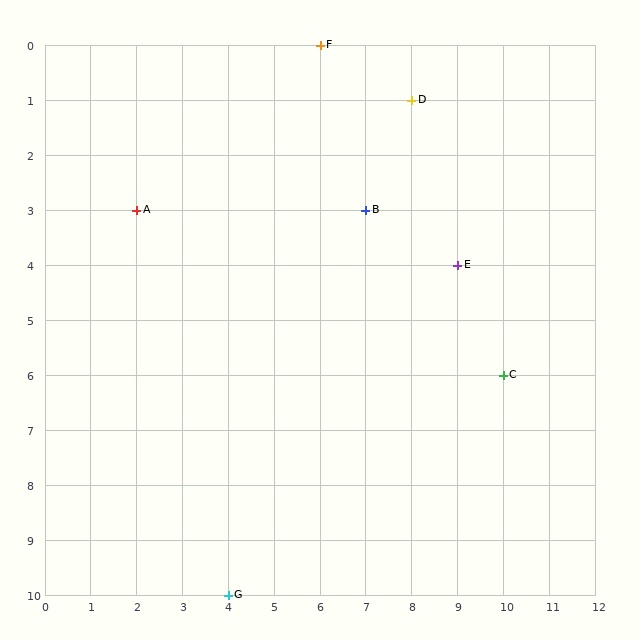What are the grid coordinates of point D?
Point D is at grid coordinates (8, 1).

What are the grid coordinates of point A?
Point A is at grid coordinates (2, 3).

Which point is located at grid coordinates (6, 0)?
Point F is at (6, 0).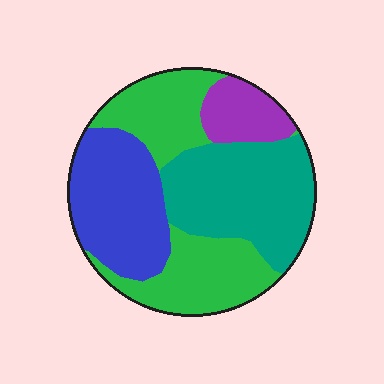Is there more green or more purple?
Green.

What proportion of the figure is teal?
Teal takes up about one third (1/3) of the figure.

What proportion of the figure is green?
Green covers about 35% of the figure.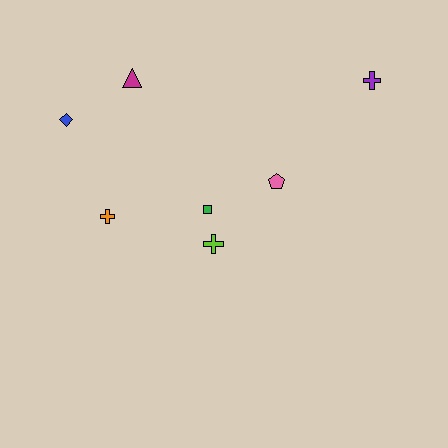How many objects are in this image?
There are 7 objects.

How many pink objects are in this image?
There is 1 pink object.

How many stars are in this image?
There are no stars.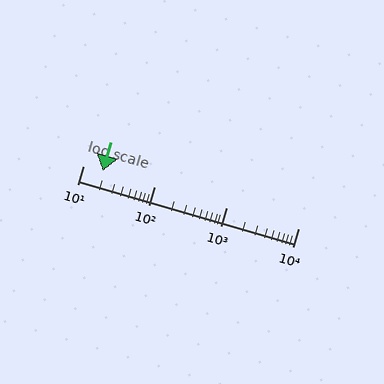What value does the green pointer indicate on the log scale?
The pointer indicates approximately 19.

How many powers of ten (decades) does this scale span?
The scale spans 3 decades, from 10 to 10000.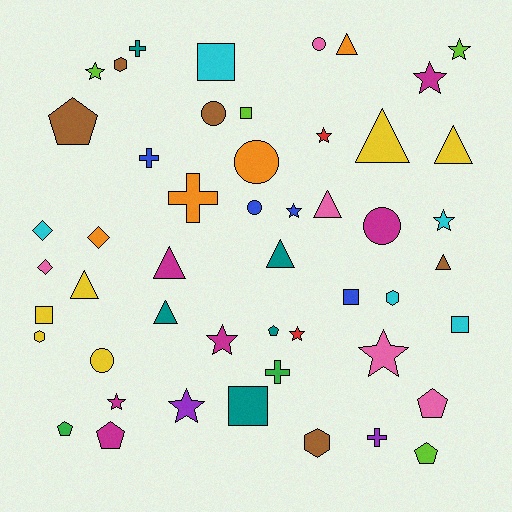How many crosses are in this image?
There are 5 crosses.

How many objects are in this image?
There are 50 objects.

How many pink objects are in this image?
There are 5 pink objects.